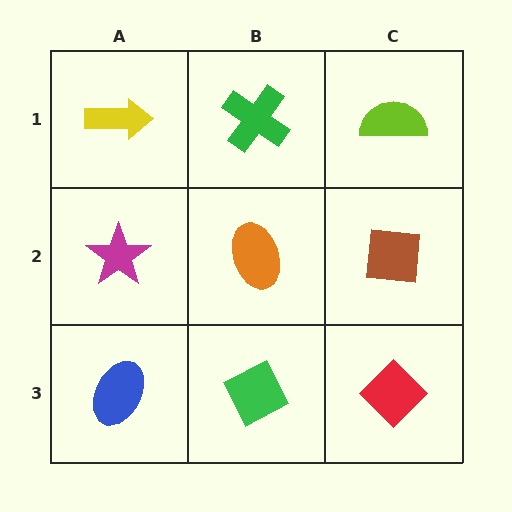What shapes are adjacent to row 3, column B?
An orange ellipse (row 2, column B), a blue ellipse (row 3, column A), a red diamond (row 3, column C).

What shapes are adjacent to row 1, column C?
A brown square (row 2, column C), a green cross (row 1, column B).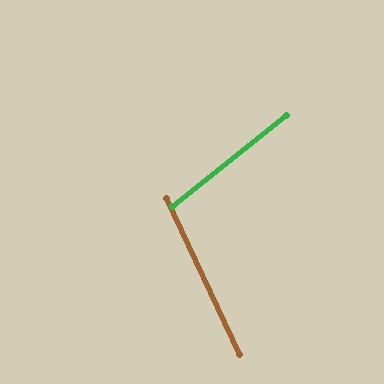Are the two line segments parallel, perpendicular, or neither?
Neither parallel nor perpendicular — they differ by about 77°.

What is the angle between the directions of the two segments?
Approximately 77 degrees.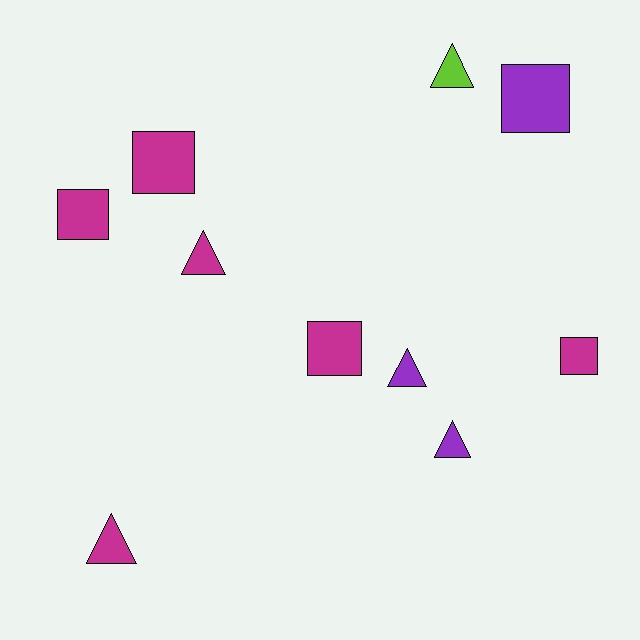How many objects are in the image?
There are 10 objects.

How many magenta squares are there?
There are 4 magenta squares.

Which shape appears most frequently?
Triangle, with 5 objects.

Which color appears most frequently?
Magenta, with 6 objects.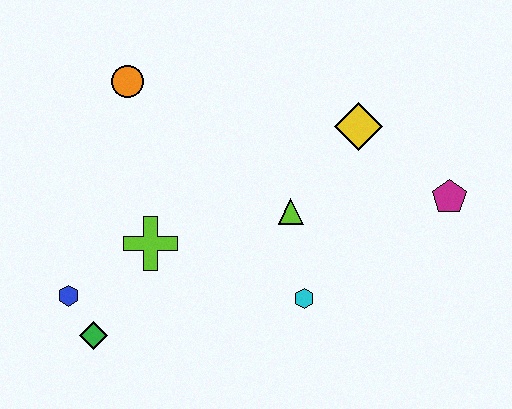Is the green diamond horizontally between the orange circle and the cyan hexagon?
No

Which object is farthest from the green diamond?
The magenta pentagon is farthest from the green diamond.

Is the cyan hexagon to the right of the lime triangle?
Yes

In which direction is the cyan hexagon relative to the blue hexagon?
The cyan hexagon is to the right of the blue hexagon.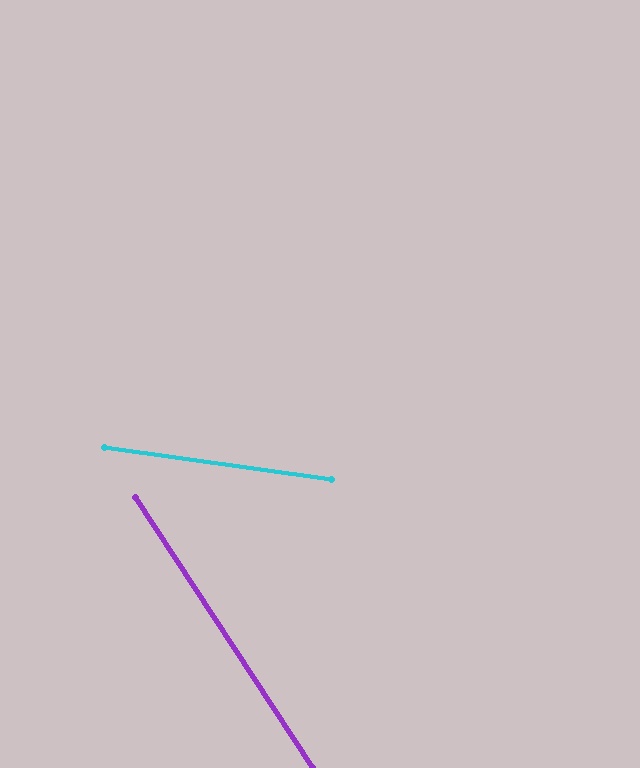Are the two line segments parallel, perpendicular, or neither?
Neither parallel nor perpendicular — they differ by about 49°.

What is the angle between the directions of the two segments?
Approximately 49 degrees.